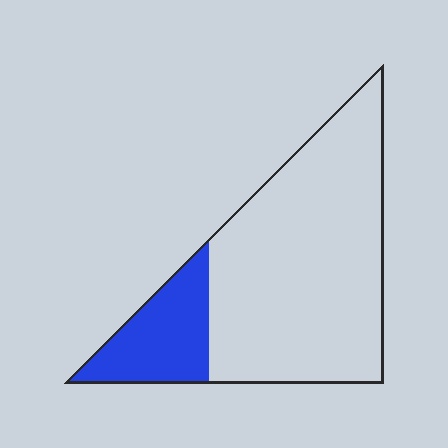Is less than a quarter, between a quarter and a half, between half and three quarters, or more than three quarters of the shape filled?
Less than a quarter.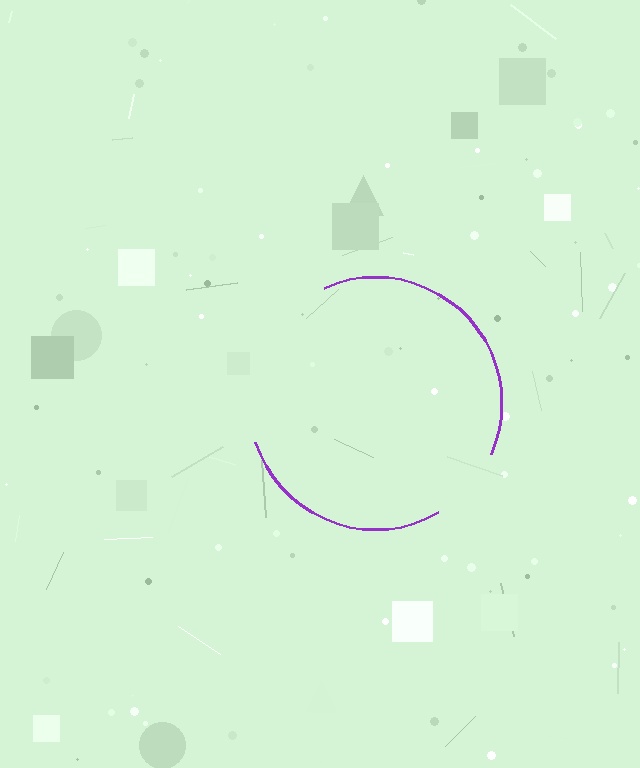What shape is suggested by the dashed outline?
The dashed outline suggests a circle.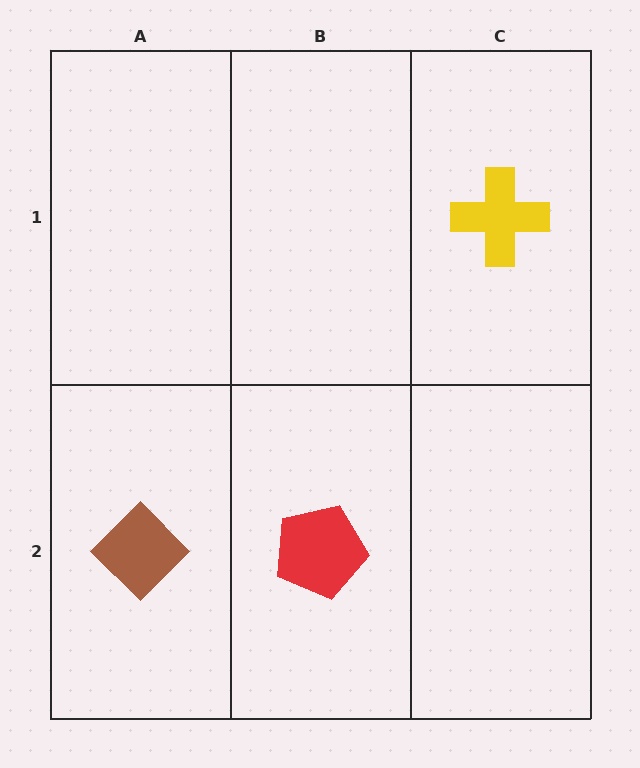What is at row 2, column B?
A red pentagon.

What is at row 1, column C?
A yellow cross.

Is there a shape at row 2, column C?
No, that cell is empty.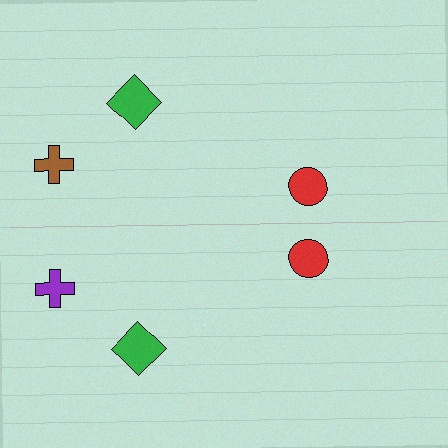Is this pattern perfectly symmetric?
No, the pattern is not perfectly symmetric. The purple cross on the bottom side breaks the symmetry — its mirror counterpart is brown.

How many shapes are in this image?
There are 6 shapes in this image.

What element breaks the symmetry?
The purple cross on the bottom side breaks the symmetry — its mirror counterpart is brown.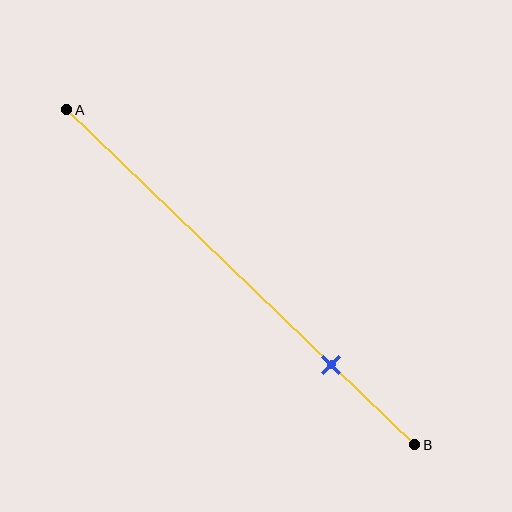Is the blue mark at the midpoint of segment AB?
No, the mark is at about 75% from A, not at the 50% midpoint.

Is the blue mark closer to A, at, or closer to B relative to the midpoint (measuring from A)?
The blue mark is closer to point B than the midpoint of segment AB.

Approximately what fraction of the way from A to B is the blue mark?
The blue mark is approximately 75% of the way from A to B.